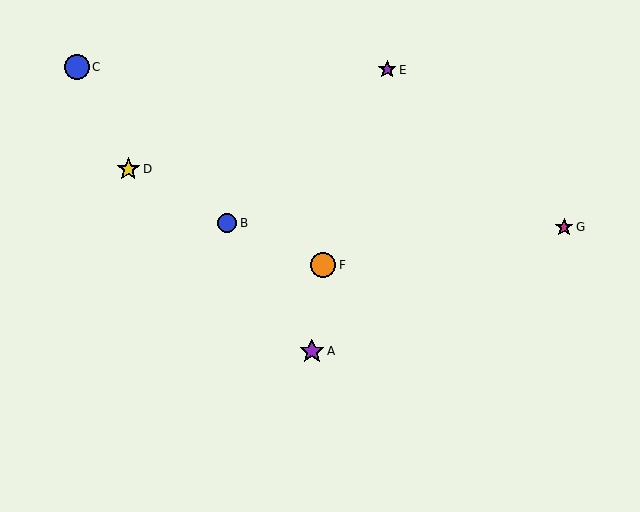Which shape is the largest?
The orange circle (labeled F) is the largest.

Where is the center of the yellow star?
The center of the yellow star is at (128, 169).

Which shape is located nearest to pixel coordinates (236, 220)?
The blue circle (labeled B) at (227, 223) is nearest to that location.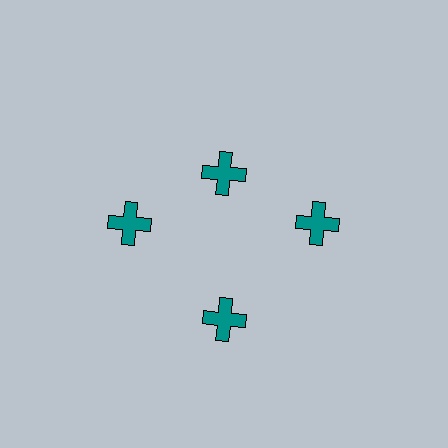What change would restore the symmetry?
The symmetry would be restored by moving it outward, back onto the ring so that all 4 crosses sit at equal angles and equal distance from the center.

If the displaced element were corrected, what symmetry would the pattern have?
It would have 4-fold rotational symmetry — the pattern would map onto itself every 90 degrees.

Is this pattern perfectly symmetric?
No. The 4 teal crosses are arranged in a ring, but one element near the 12 o'clock position is pulled inward toward the center, breaking the 4-fold rotational symmetry.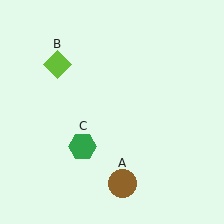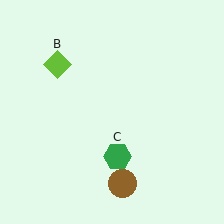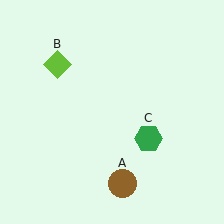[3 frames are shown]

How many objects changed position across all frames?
1 object changed position: green hexagon (object C).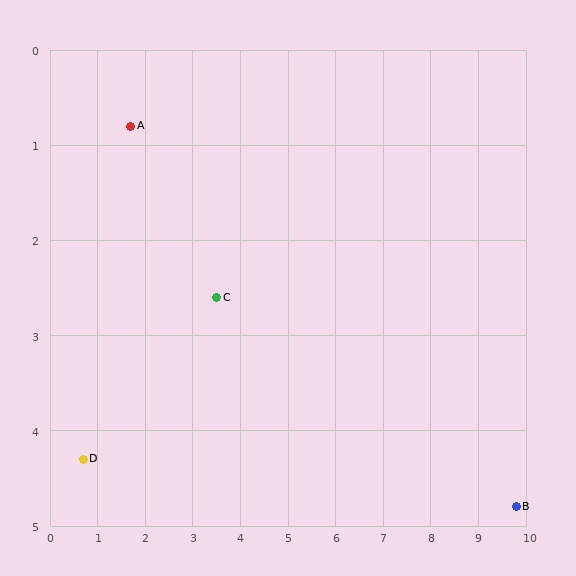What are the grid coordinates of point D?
Point D is at approximately (0.7, 4.3).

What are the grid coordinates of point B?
Point B is at approximately (9.8, 4.8).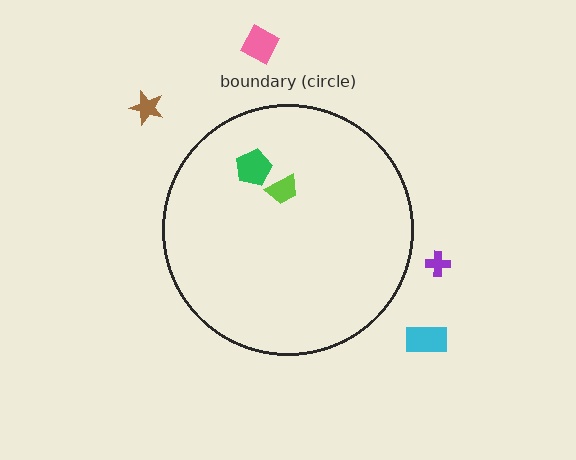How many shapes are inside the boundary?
2 inside, 4 outside.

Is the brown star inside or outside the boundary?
Outside.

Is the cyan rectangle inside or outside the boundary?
Outside.